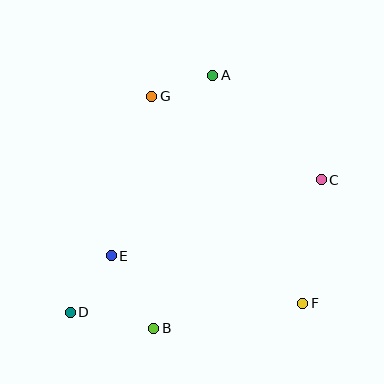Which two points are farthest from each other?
Points C and D are farthest from each other.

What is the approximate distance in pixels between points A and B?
The distance between A and B is approximately 260 pixels.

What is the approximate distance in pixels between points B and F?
The distance between B and F is approximately 151 pixels.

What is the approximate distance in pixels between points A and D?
The distance between A and D is approximately 276 pixels.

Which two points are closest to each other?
Points A and G are closest to each other.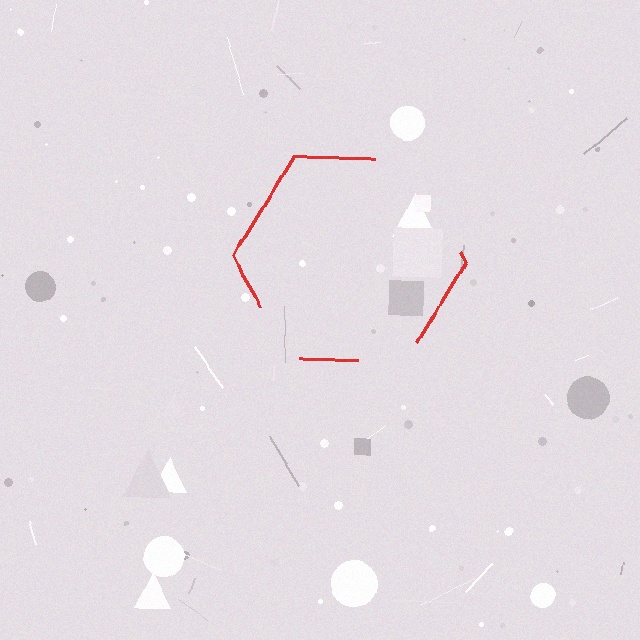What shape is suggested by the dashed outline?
The dashed outline suggests a hexagon.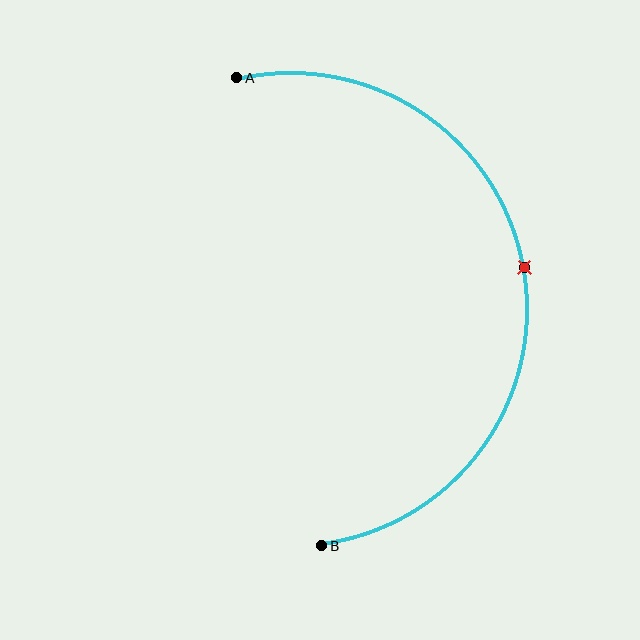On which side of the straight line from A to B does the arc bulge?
The arc bulges to the right of the straight line connecting A and B.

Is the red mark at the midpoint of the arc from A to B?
Yes. The red mark lies on the arc at equal arc-length from both A and B — it is the arc midpoint.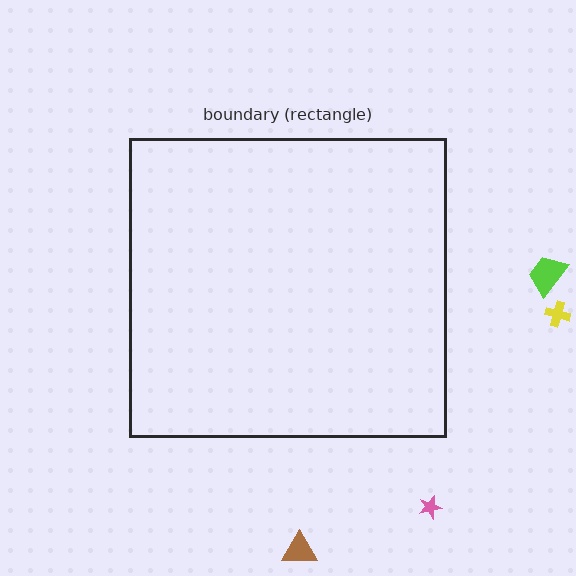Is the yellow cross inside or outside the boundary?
Outside.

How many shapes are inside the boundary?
0 inside, 4 outside.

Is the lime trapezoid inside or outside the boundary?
Outside.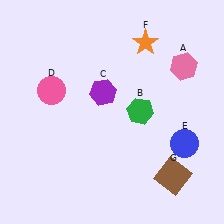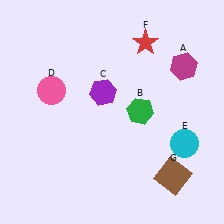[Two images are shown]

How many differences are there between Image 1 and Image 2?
There are 3 differences between the two images.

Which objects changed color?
A changed from pink to magenta. E changed from blue to cyan. F changed from orange to red.